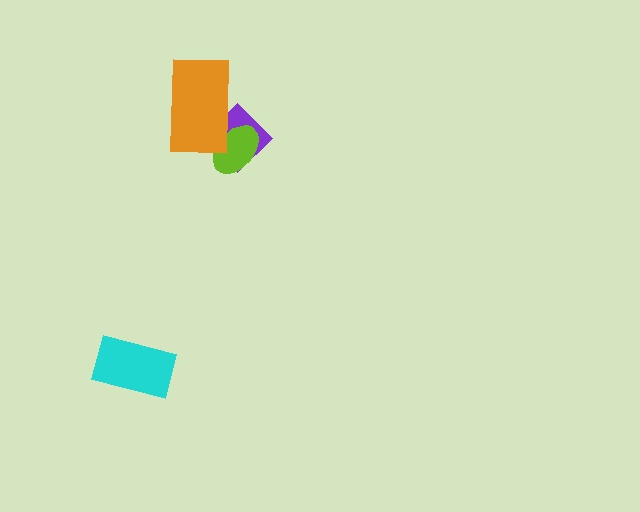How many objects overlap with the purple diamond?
2 objects overlap with the purple diamond.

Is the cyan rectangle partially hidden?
No, no other shape covers it.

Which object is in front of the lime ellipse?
The orange rectangle is in front of the lime ellipse.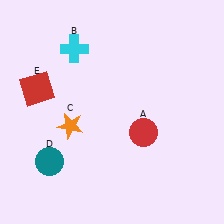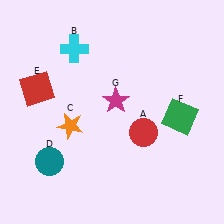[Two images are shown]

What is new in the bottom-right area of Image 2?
A green square (F) was added in the bottom-right area of Image 2.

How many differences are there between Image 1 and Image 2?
There are 2 differences between the two images.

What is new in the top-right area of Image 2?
A magenta star (G) was added in the top-right area of Image 2.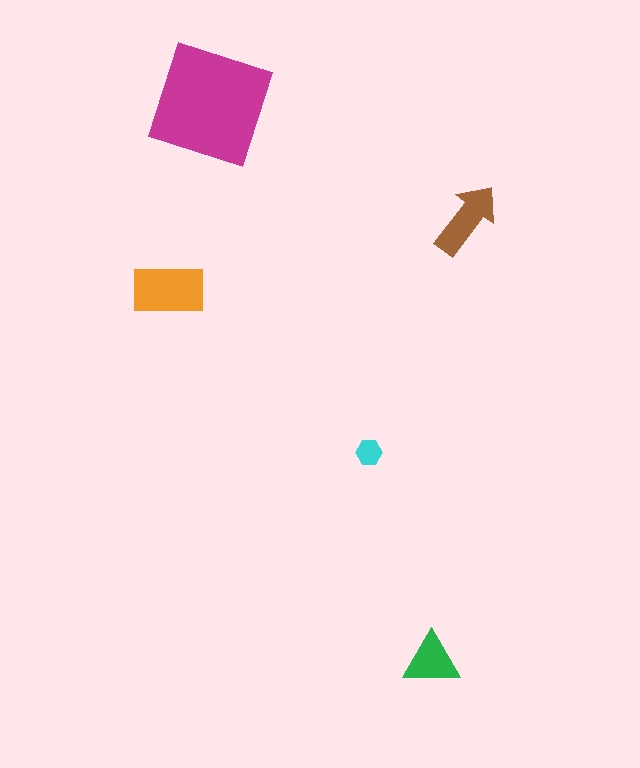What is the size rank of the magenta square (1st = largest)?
1st.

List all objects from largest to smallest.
The magenta square, the orange rectangle, the brown arrow, the green triangle, the cyan hexagon.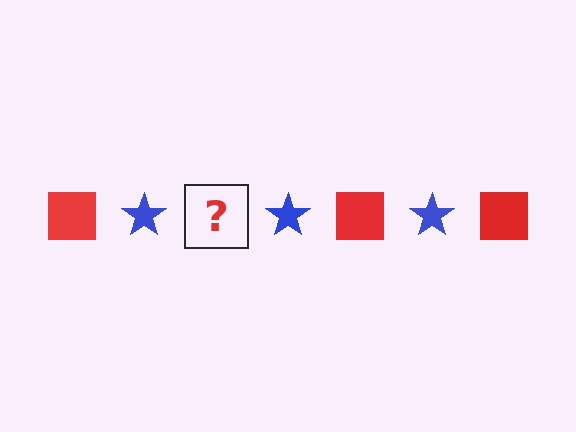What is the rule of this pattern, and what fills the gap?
The rule is that the pattern alternates between red square and blue star. The gap should be filled with a red square.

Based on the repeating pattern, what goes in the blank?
The blank should be a red square.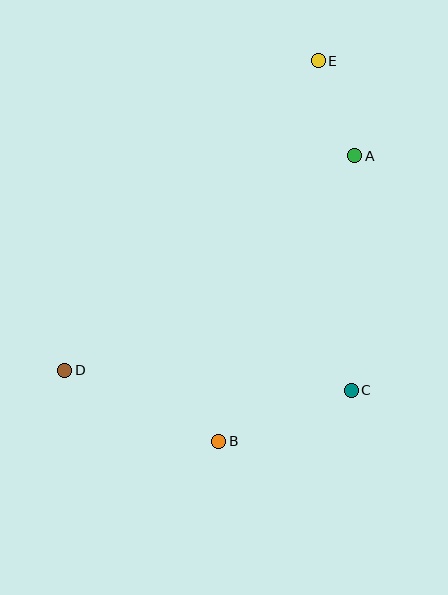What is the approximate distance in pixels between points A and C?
The distance between A and C is approximately 235 pixels.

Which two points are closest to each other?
Points A and E are closest to each other.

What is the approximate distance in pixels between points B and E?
The distance between B and E is approximately 393 pixels.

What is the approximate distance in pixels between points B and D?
The distance between B and D is approximately 169 pixels.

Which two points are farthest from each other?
Points D and E are farthest from each other.